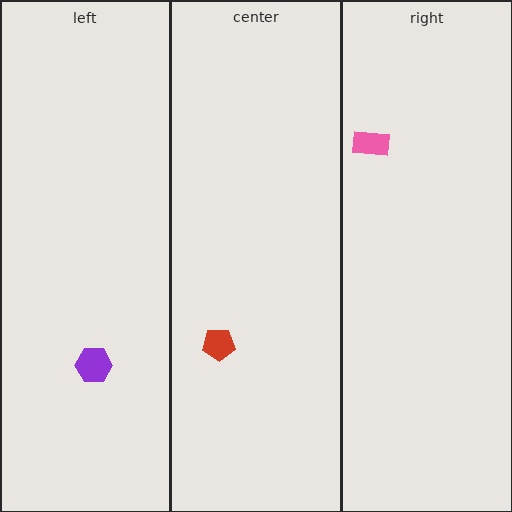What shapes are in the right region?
The pink rectangle.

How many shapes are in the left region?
1.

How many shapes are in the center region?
1.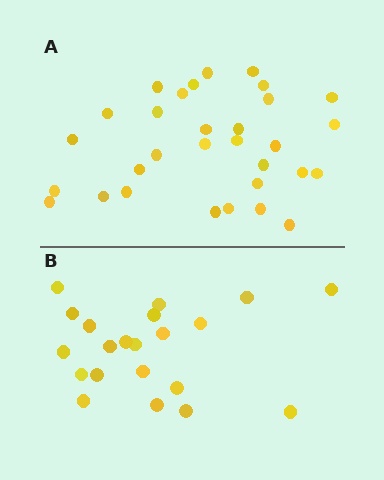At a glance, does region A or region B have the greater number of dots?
Region A (the top region) has more dots.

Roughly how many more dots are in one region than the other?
Region A has roughly 10 or so more dots than region B.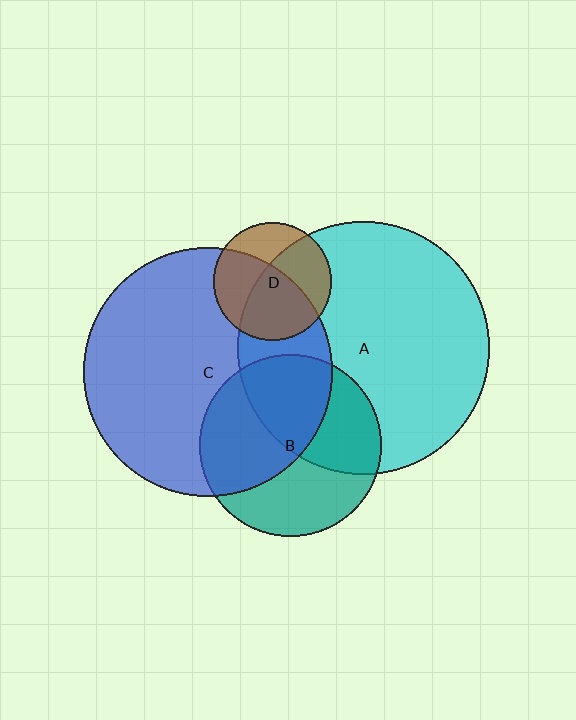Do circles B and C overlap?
Yes.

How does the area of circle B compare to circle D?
Approximately 2.4 times.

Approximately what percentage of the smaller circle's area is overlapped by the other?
Approximately 50%.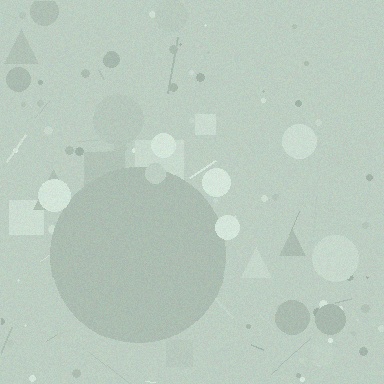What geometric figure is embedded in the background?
A circle is embedded in the background.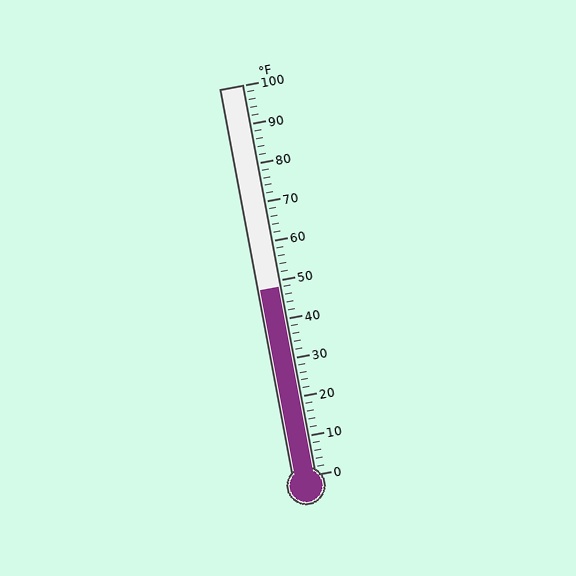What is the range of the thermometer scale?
The thermometer scale ranges from 0°F to 100°F.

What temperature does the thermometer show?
The thermometer shows approximately 48°F.